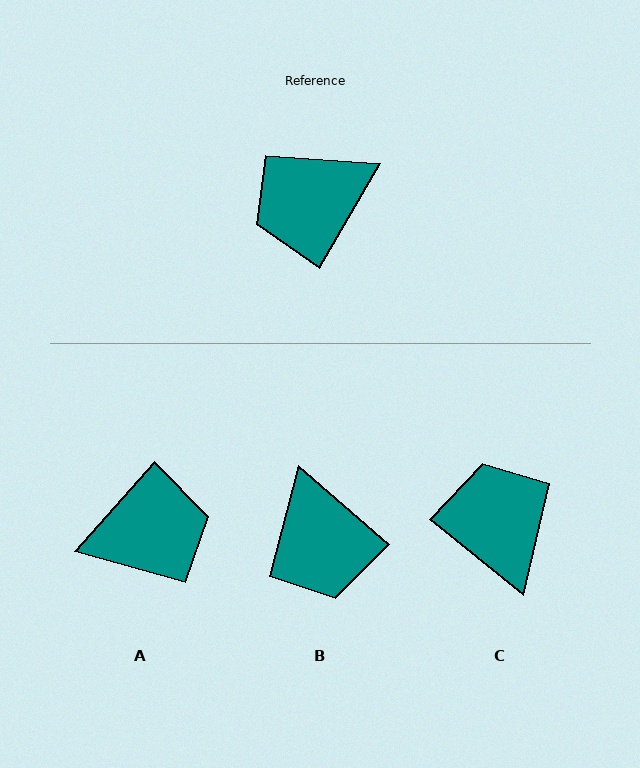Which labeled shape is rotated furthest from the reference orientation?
A, about 168 degrees away.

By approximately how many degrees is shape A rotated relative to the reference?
Approximately 168 degrees counter-clockwise.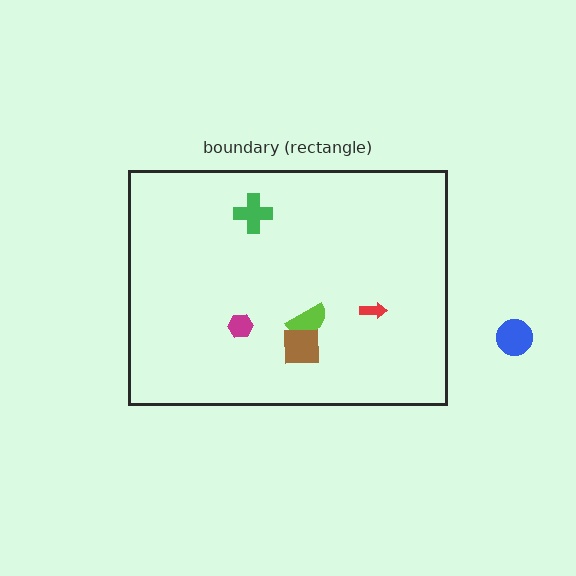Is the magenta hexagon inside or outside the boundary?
Inside.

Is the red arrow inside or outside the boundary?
Inside.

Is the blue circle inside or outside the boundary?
Outside.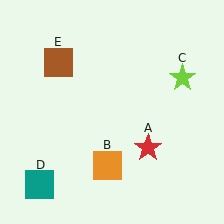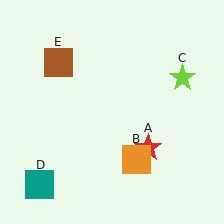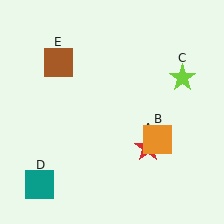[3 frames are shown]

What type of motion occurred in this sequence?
The orange square (object B) rotated counterclockwise around the center of the scene.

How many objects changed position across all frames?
1 object changed position: orange square (object B).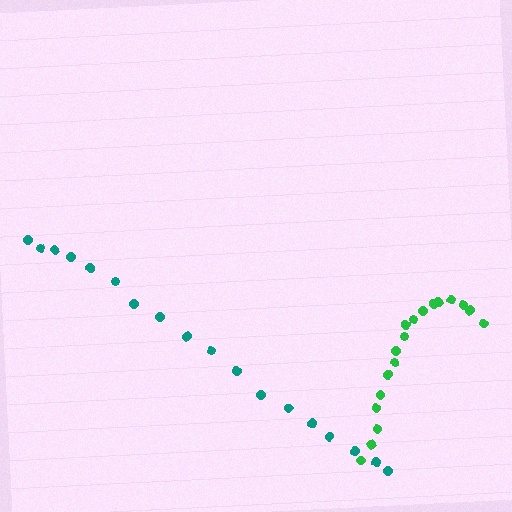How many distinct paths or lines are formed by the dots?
There are 2 distinct paths.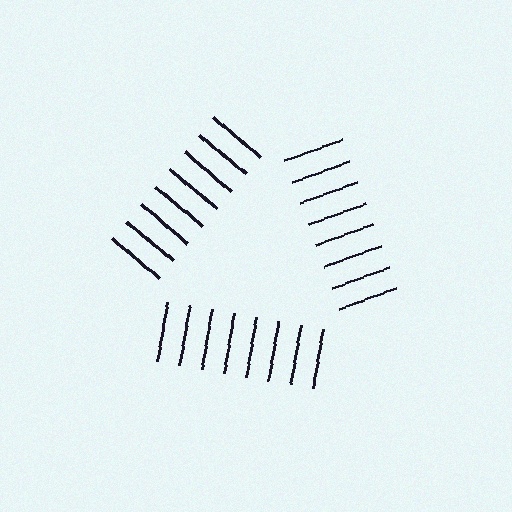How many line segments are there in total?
24 — 8 along each of the 3 edges.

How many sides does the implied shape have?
3 sides — the line-ends trace a triangle.